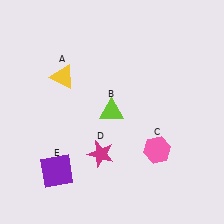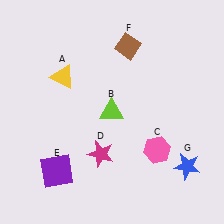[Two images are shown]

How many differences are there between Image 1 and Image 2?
There are 2 differences between the two images.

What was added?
A brown diamond (F), a blue star (G) were added in Image 2.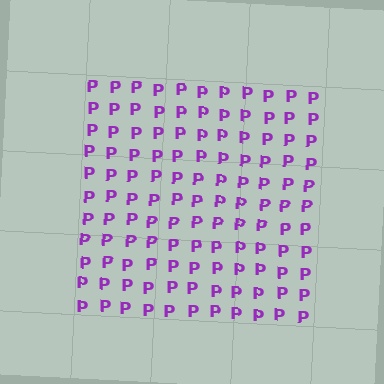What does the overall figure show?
The overall figure shows a square.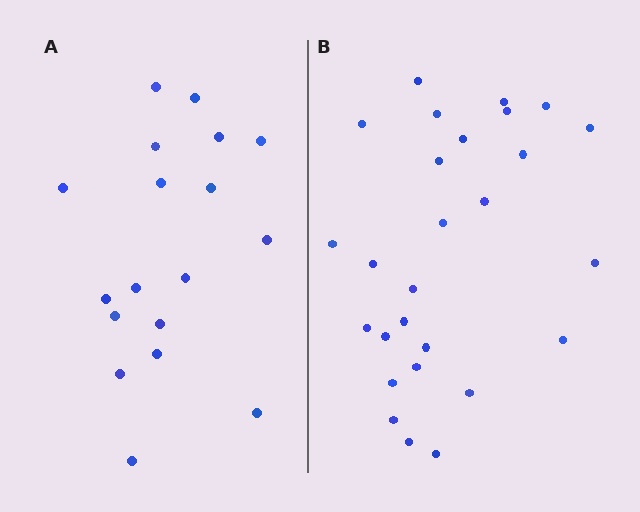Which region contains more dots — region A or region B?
Region B (the right region) has more dots.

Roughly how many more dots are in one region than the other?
Region B has roughly 8 or so more dots than region A.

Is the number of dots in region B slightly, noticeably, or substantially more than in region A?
Region B has substantially more. The ratio is roughly 1.5 to 1.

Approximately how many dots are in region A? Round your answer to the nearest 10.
About 20 dots. (The exact count is 18, which rounds to 20.)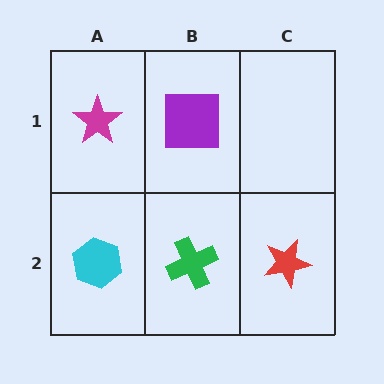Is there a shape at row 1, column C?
No, that cell is empty.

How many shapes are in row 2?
3 shapes.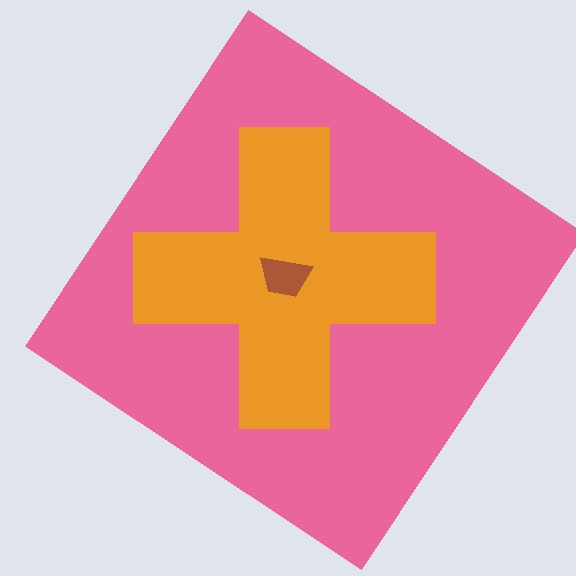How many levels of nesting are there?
3.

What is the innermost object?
The brown trapezoid.